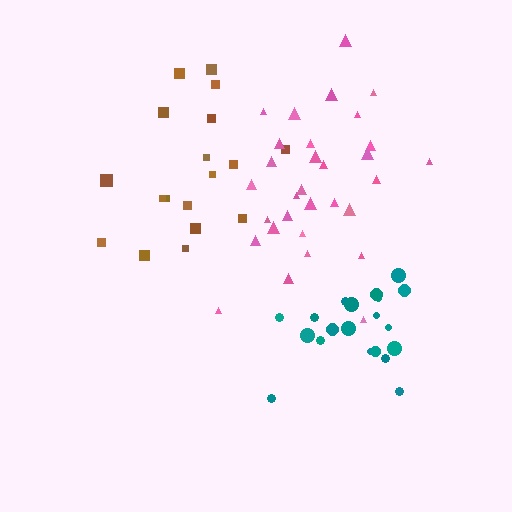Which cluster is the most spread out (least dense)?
Brown.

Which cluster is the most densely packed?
Teal.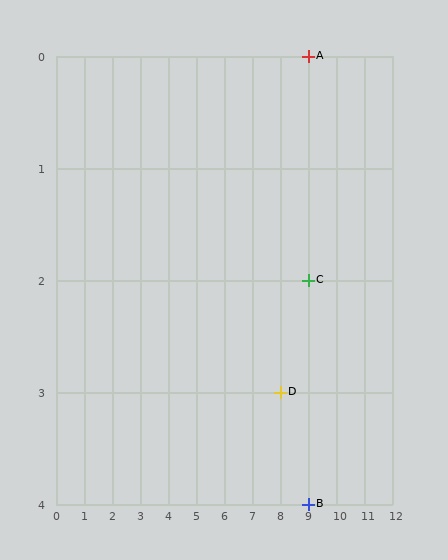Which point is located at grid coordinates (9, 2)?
Point C is at (9, 2).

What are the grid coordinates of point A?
Point A is at grid coordinates (9, 0).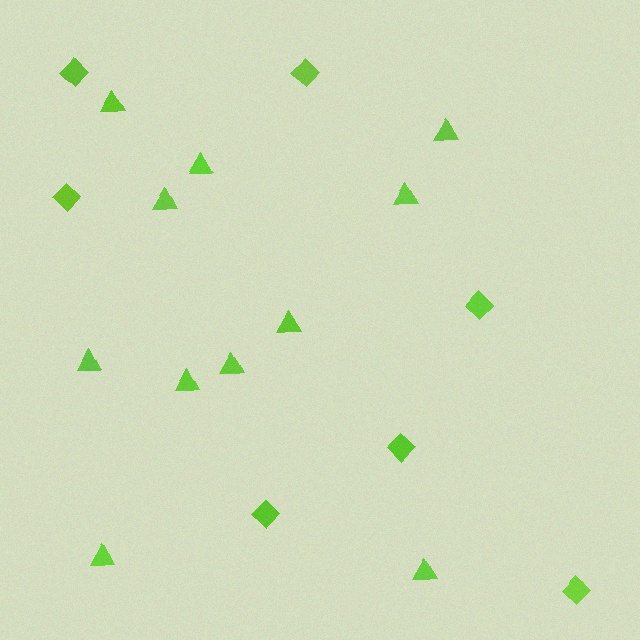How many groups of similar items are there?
There are 2 groups: one group of diamonds (7) and one group of triangles (11).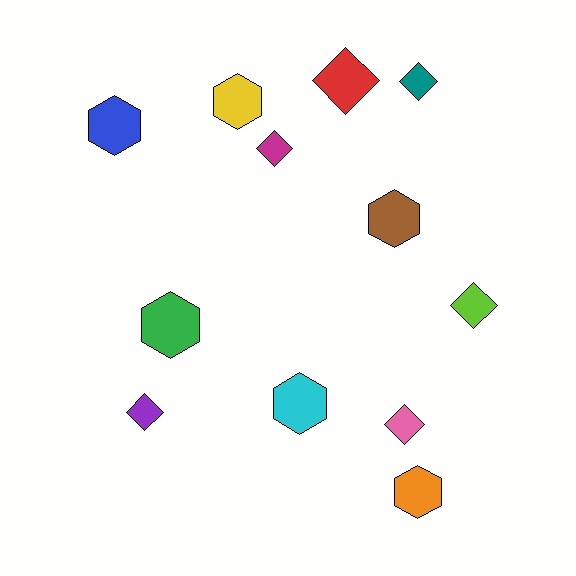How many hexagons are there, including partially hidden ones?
There are 6 hexagons.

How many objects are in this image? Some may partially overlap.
There are 12 objects.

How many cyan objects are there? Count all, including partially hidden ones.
There is 1 cyan object.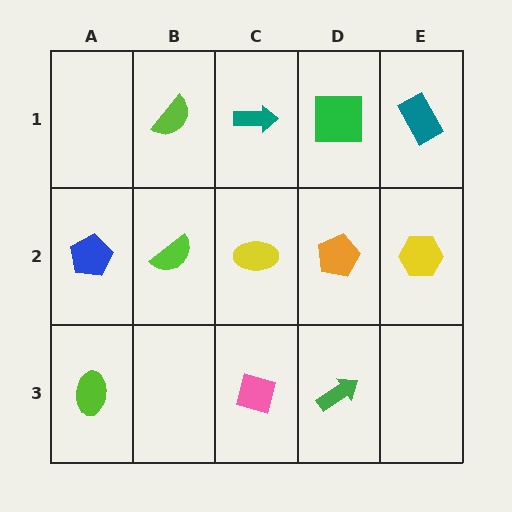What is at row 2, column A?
A blue pentagon.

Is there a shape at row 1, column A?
No, that cell is empty.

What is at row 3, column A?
A lime ellipse.